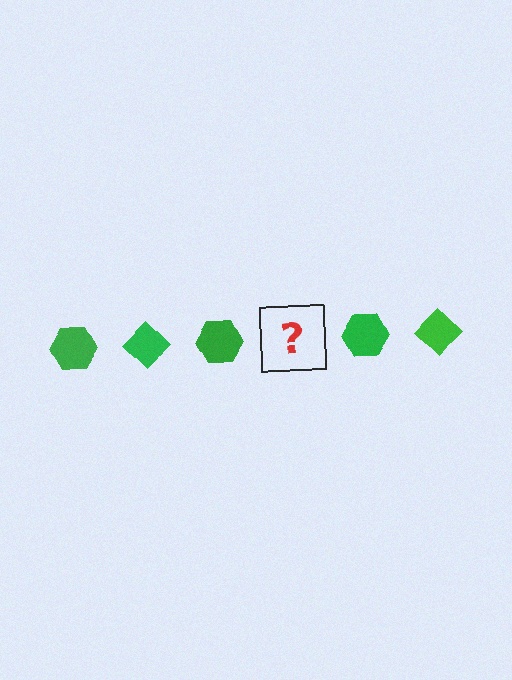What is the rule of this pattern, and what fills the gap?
The rule is that the pattern cycles through hexagon, diamond shapes in green. The gap should be filled with a green diamond.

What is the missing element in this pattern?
The missing element is a green diamond.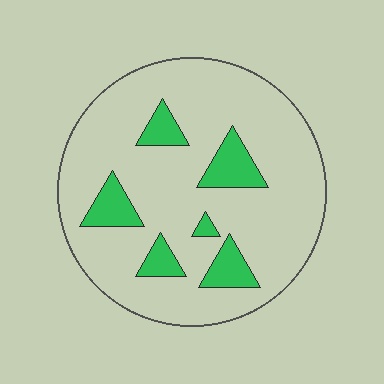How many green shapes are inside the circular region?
6.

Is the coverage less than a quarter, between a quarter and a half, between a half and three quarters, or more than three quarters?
Less than a quarter.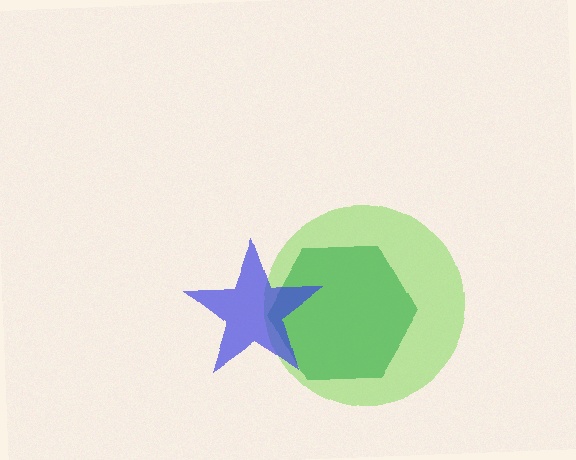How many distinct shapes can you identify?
There are 3 distinct shapes: a lime circle, a green hexagon, a blue star.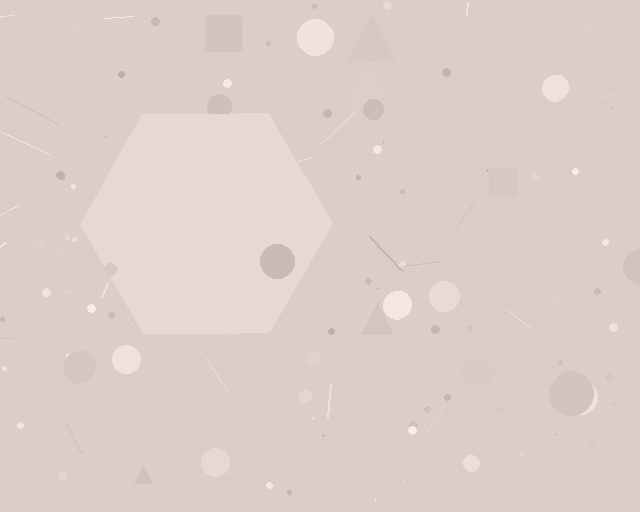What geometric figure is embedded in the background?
A hexagon is embedded in the background.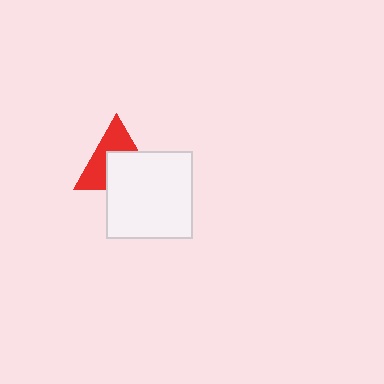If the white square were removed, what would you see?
You would see the complete red triangle.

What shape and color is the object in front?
The object in front is a white square.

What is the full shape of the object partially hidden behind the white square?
The partially hidden object is a red triangle.